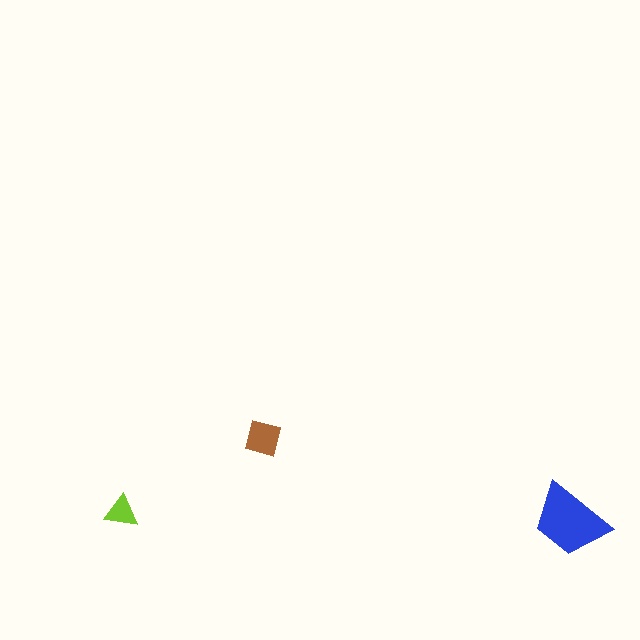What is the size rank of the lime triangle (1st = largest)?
3rd.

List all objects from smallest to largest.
The lime triangle, the brown square, the blue trapezoid.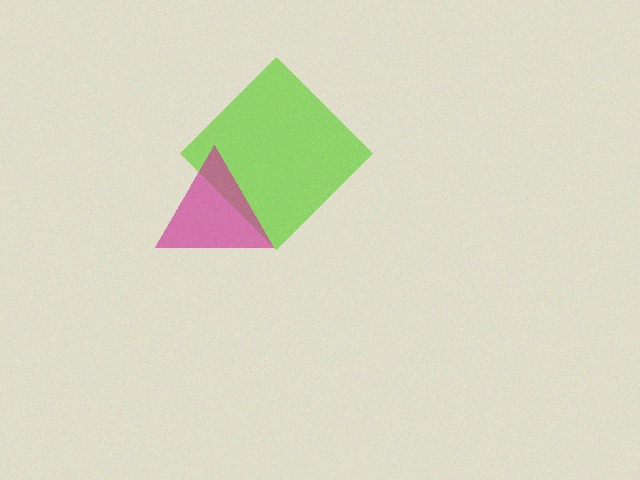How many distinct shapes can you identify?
There are 2 distinct shapes: a lime diamond, a magenta triangle.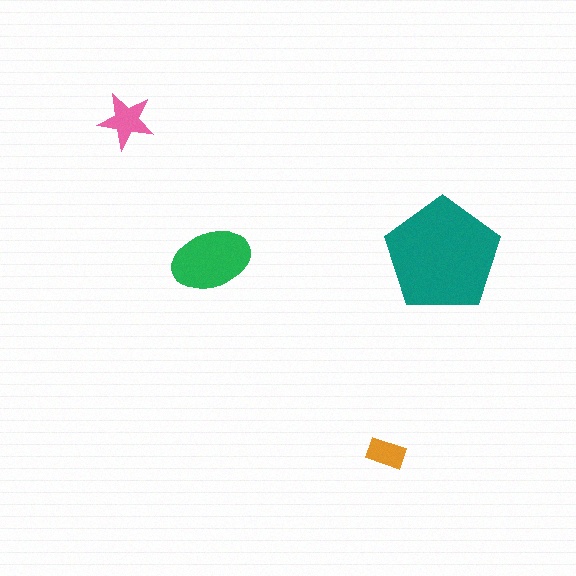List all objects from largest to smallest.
The teal pentagon, the green ellipse, the pink star, the orange rectangle.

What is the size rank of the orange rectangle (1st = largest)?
4th.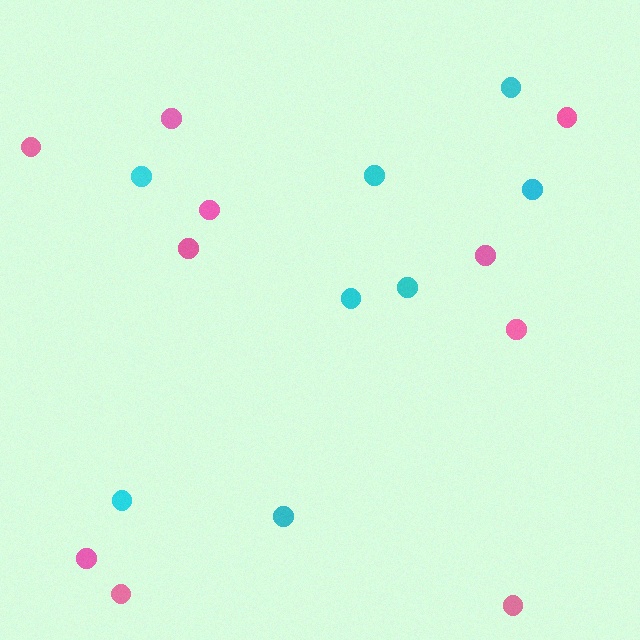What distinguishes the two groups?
There are 2 groups: one group of pink circles (10) and one group of cyan circles (8).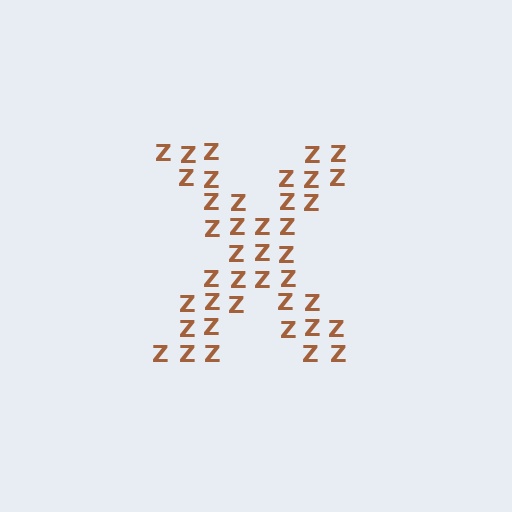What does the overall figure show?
The overall figure shows the letter X.